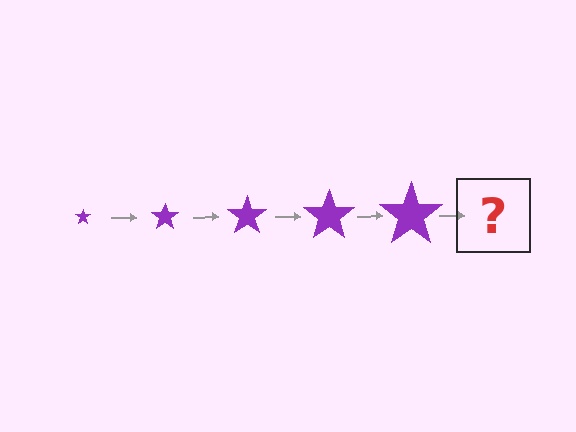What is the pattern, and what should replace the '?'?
The pattern is that the star gets progressively larger each step. The '?' should be a purple star, larger than the previous one.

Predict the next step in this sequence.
The next step is a purple star, larger than the previous one.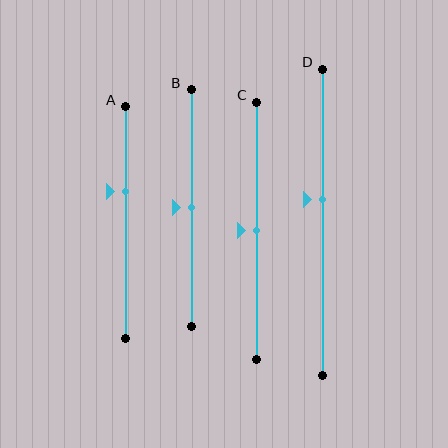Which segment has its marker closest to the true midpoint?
Segment B has its marker closest to the true midpoint.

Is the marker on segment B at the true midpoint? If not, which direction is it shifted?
Yes, the marker on segment B is at the true midpoint.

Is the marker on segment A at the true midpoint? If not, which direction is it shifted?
No, the marker on segment A is shifted upward by about 14% of the segment length.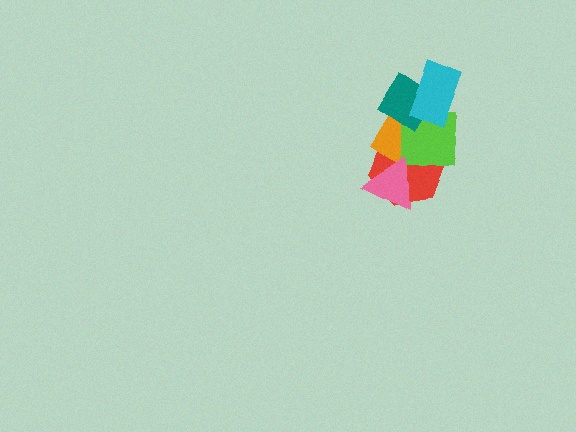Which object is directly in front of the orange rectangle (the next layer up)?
The lime square is directly in front of the orange rectangle.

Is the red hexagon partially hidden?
Yes, it is partially covered by another shape.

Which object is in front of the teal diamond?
The cyan rectangle is in front of the teal diamond.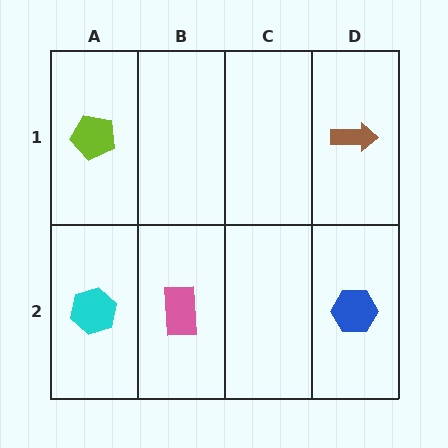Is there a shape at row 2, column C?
No, that cell is empty.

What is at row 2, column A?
A cyan hexagon.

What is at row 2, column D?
A blue hexagon.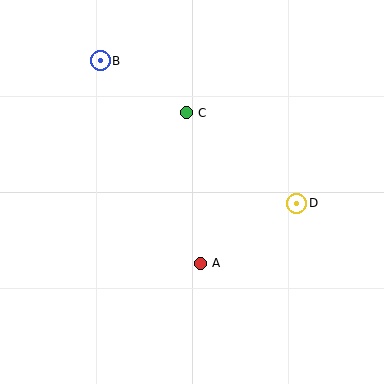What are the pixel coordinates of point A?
Point A is at (200, 263).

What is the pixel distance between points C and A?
The distance between C and A is 151 pixels.